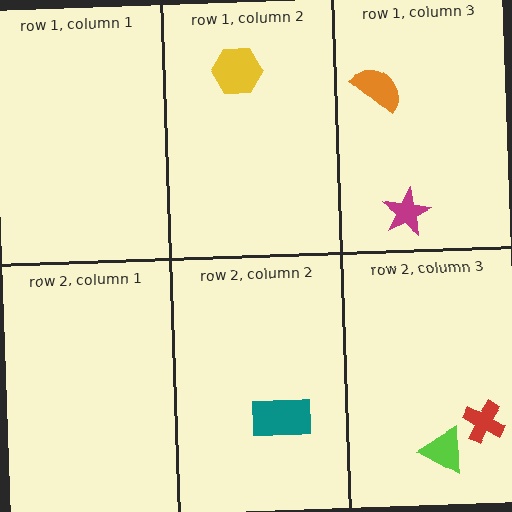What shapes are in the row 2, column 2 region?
The teal rectangle.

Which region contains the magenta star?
The row 1, column 3 region.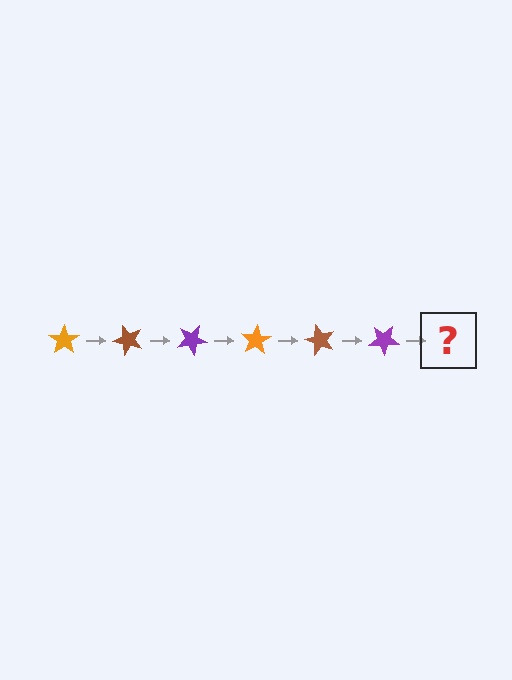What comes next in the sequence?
The next element should be an orange star, rotated 300 degrees from the start.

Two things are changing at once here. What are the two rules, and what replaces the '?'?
The two rules are that it rotates 50 degrees each step and the color cycles through orange, brown, and purple. The '?' should be an orange star, rotated 300 degrees from the start.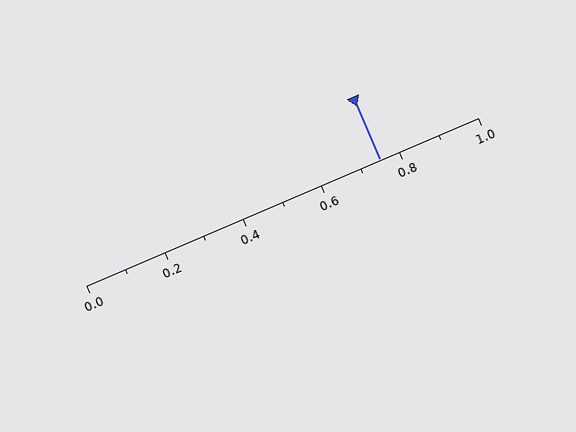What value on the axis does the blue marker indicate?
The marker indicates approximately 0.75.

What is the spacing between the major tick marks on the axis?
The major ticks are spaced 0.2 apart.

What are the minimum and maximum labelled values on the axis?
The axis runs from 0.0 to 1.0.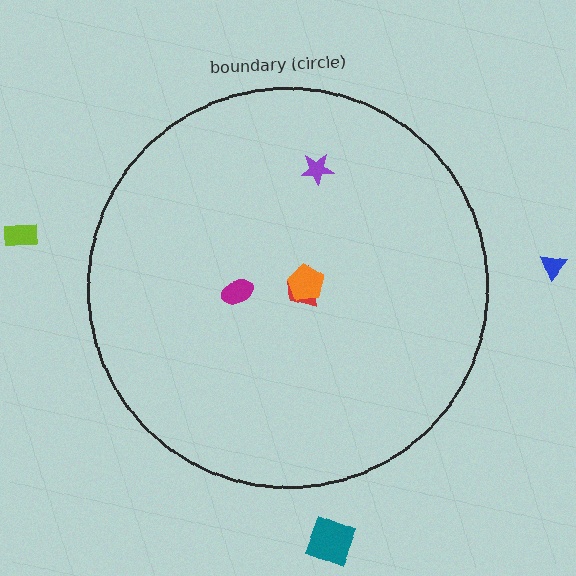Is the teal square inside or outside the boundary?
Outside.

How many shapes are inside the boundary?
4 inside, 3 outside.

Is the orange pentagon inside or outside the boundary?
Inside.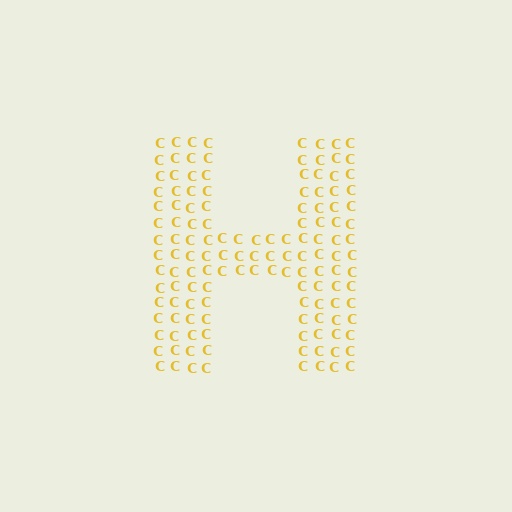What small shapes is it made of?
It is made of small letter C's.